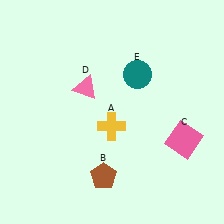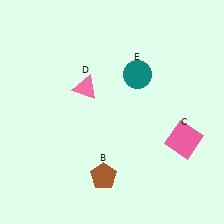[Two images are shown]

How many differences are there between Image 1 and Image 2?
There is 1 difference between the two images.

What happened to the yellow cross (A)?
The yellow cross (A) was removed in Image 2. It was in the bottom-left area of Image 1.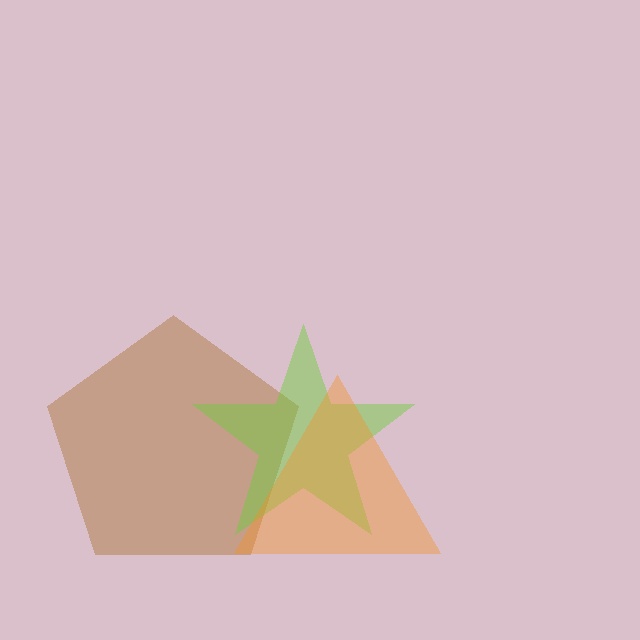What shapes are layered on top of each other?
The layered shapes are: a brown pentagon, a lime star, an orange triangle.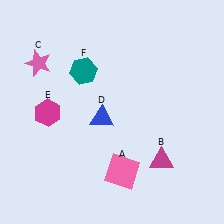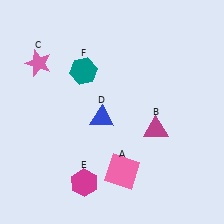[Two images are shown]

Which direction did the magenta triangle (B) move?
The magenta triangle (B) moved up.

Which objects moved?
The objects that moved are: the magenta triangle (B), the magenta hexagon (E).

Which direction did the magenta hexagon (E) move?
The magenta hexagon (E) moved down.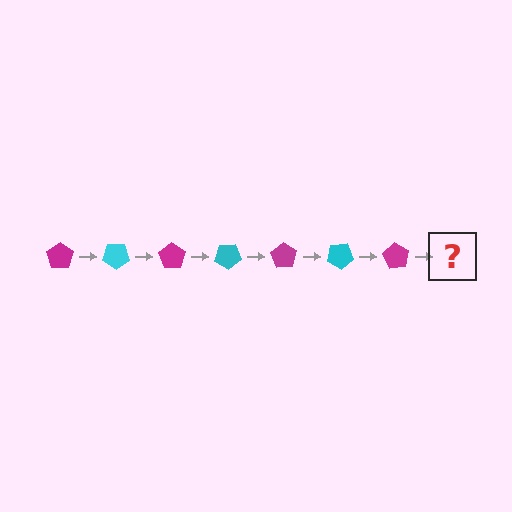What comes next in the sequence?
The next element should be a cyan pentagon, rotated 245 degrees from the start.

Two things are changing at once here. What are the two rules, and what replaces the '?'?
The two rules are that it rotates 35 degrees each step and the color cycles through magenta and cyan. The '?' should be a cyan pentagon, rotated 245 degrees from the start.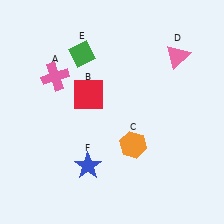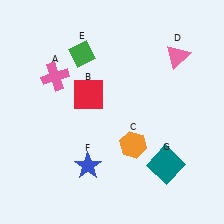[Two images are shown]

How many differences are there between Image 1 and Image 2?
There is 1 difference between the two images.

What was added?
A teal square (G) was added in Image 2.